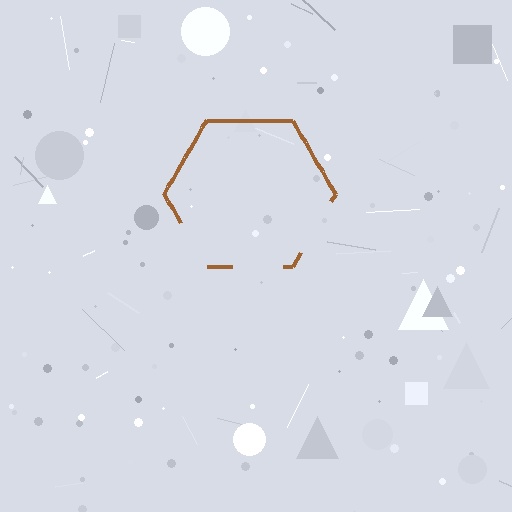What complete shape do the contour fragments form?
The contour fragments form a hexagon.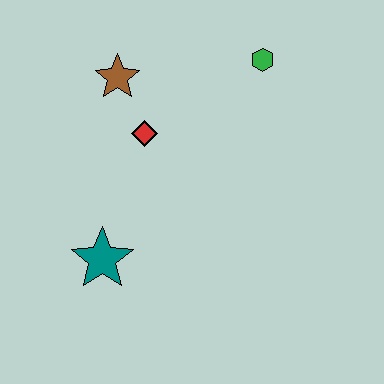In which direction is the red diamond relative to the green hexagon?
The red diamond is to the left of the green hexagon.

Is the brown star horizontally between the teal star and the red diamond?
Yes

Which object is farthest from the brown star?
The teal star is farthest from the brown star.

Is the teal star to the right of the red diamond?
No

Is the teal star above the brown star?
No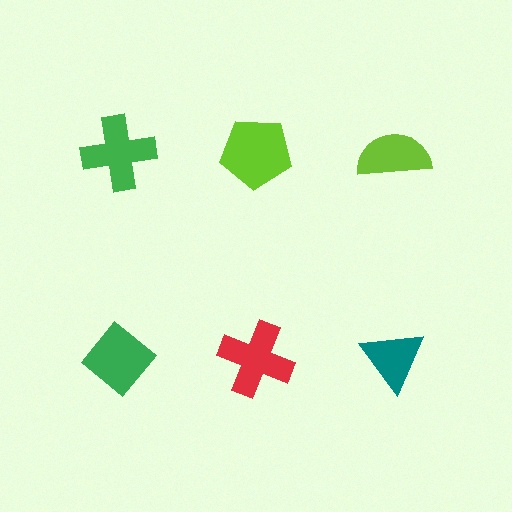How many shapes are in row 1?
3 shapes.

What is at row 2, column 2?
A red cross.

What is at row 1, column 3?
A lime semicircle.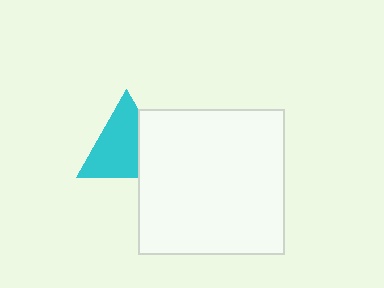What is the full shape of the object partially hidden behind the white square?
The partially hidden object is a cyan triangle.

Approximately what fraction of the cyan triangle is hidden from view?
Roughly 31% of the cyan triangle is hidden behind the white square.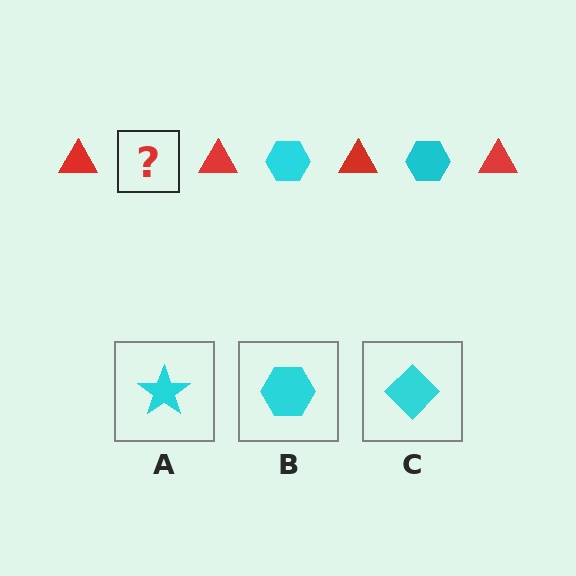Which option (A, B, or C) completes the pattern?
B.